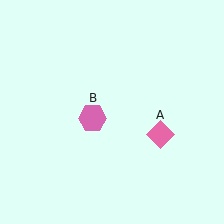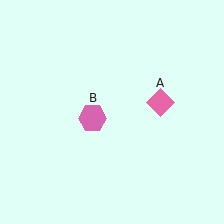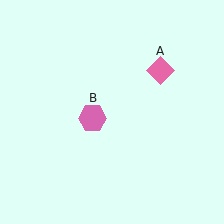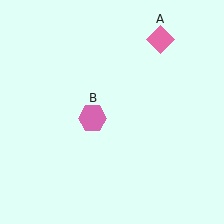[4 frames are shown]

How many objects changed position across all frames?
1 object changed position: pink diamond (object A).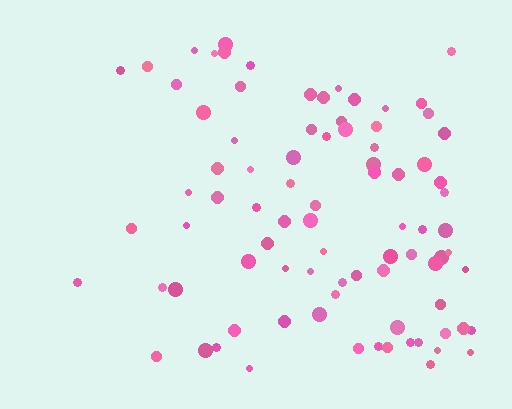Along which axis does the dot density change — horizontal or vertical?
Horizontal.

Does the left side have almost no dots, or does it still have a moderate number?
Still a moderate number, just noticeably fewer than the right.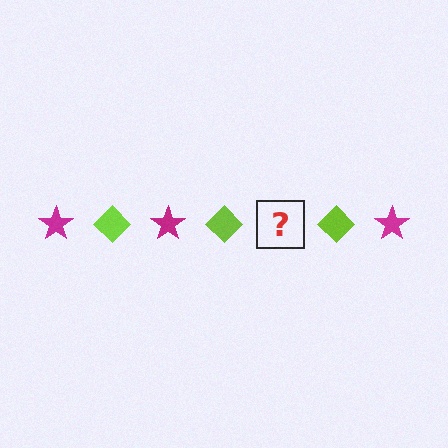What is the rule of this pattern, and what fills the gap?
The rule is that the pattern alternates between magenta star and lime diamond. The gap should be filled with a magenta star.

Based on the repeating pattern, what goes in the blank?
The blank should be a magenta star.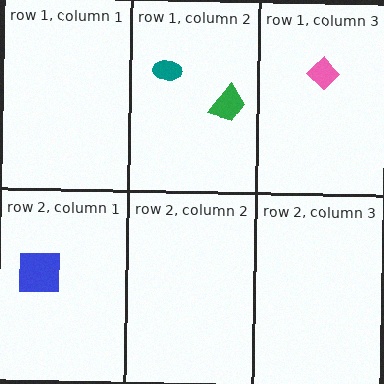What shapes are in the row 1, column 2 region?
The green trapezoid, the teal ellipse.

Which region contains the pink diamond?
The row 1, column 3 region.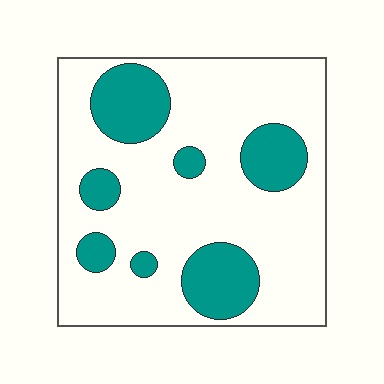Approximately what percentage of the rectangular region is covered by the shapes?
Approximately 25%.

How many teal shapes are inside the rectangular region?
7.